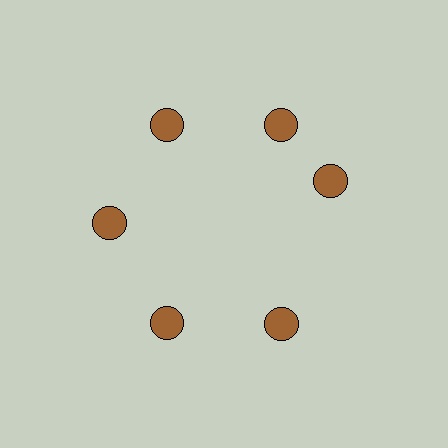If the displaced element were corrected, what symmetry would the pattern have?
It would have 6-fold rotational symmetry — the pattern would map onto itself every 60 degrees.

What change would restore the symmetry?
The symmetry would be restored by rotating it back into even spacing with its neighbors so that all 6 circles sit at equal angles and equal distance from the center.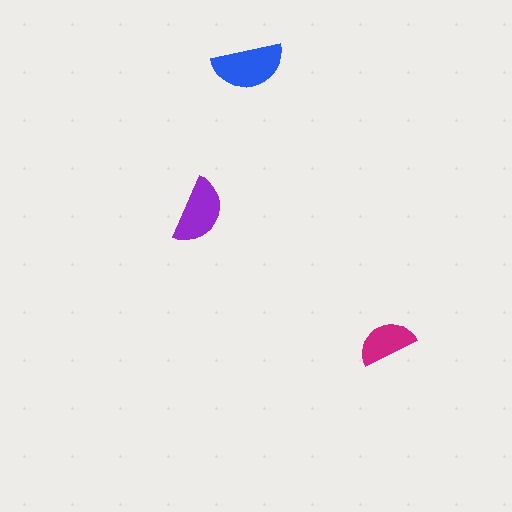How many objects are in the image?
There are 3 objects in the image.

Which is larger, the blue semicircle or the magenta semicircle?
The blue one.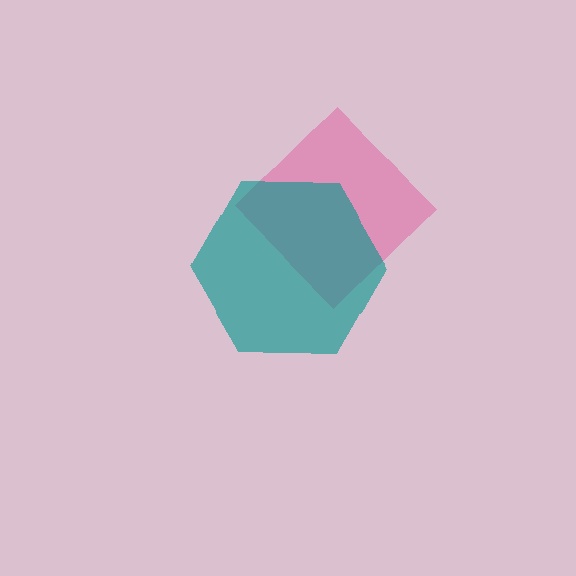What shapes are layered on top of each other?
The layered shapes are: a pink diamond, a teal hexagon.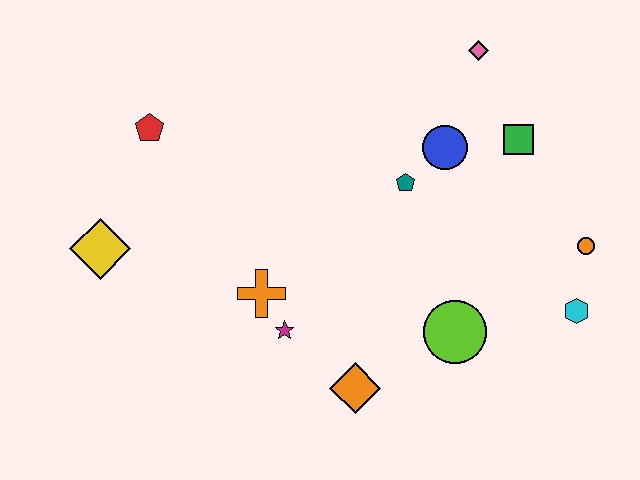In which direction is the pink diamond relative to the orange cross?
The pink diamond is above the orange cross.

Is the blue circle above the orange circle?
Yes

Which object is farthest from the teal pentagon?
The yellow diamond is farthest from the teal pentagon.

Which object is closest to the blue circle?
The teal pentagon is closest to the blue circle.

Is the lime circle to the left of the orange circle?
Yes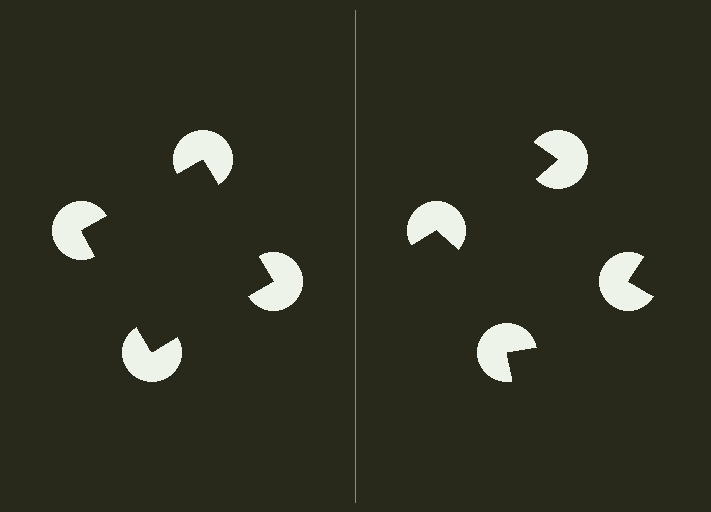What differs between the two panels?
The pac-man discs are positioned identically on both sides; only the wedge orientations differ. On the left they align to a square; on the right they are misaligned.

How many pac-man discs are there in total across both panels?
8 — 4 on each side.